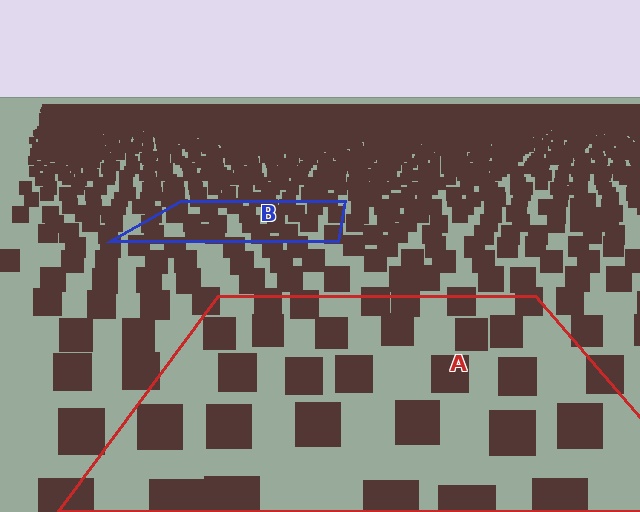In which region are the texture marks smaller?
The texture marks are smaller in region B, because it is farther away.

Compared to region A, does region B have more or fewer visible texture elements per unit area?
Region B has more texture elements per unit area — they are packed more densely because it is farther away.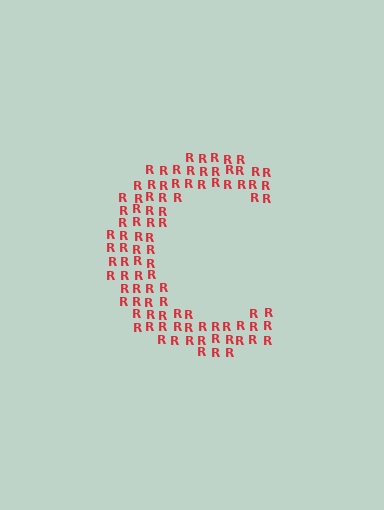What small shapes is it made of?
It is made of small letter R's.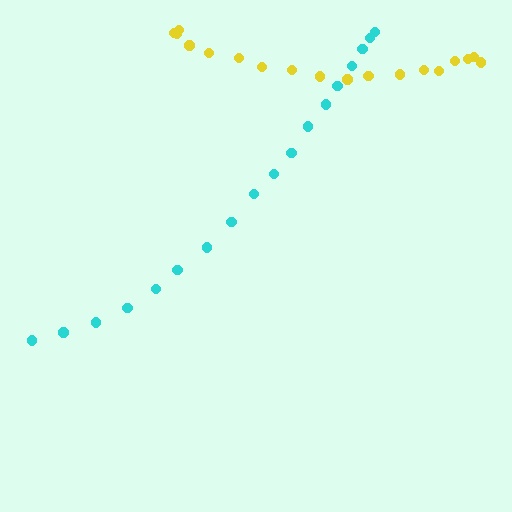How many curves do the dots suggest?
There are 2 distinct paths.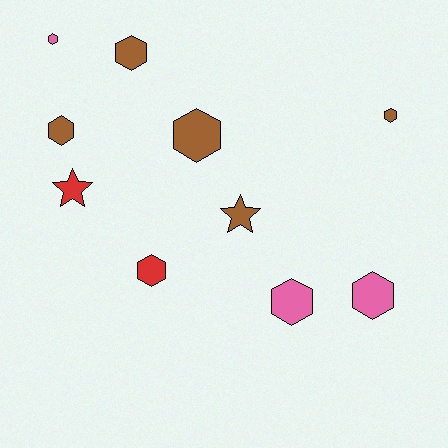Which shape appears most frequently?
Hexagon, with 8 objects.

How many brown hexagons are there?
There are 4 brown hexagons.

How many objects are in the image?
There are 10 objects.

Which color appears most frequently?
Brown, with 5 objects.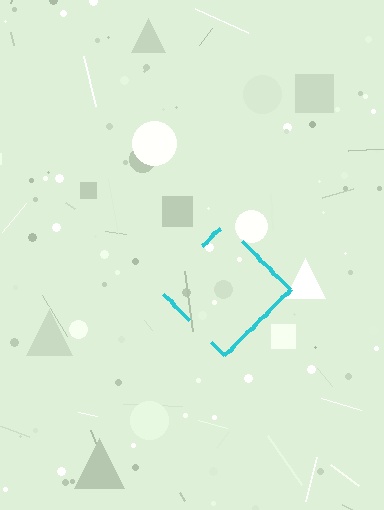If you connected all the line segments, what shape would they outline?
They would outline a diamond.